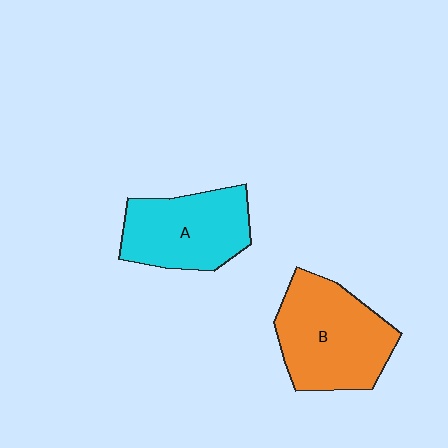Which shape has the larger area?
Shape B (orange).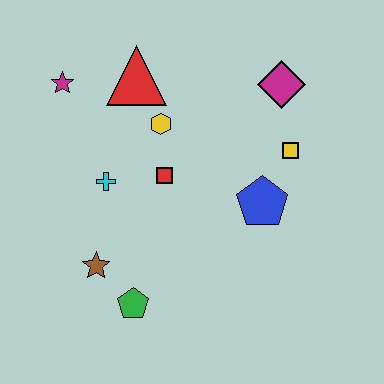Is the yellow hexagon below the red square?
No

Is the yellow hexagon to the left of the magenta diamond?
Yes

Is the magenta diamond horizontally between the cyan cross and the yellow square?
Yes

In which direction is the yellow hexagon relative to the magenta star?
The yellow hexagon is to the right of the magenta star.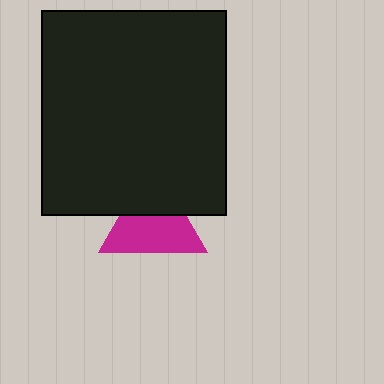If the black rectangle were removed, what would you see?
You would see the complete magenta triangle.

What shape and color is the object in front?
The object in front is a black rectangle.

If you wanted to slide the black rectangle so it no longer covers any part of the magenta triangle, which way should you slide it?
Slide it up — that is the most direct way to separate the two shapes.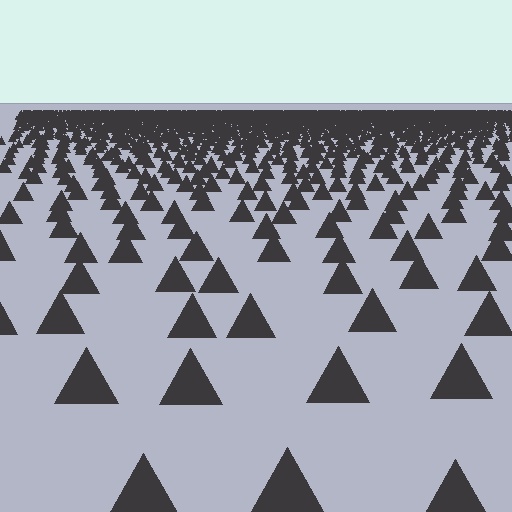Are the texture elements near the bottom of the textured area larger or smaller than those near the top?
Larger. Near the bottom, elements are closer to the viewer and appear at a bigger on-screen size.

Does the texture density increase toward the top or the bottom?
Density increases toward the top.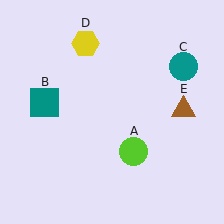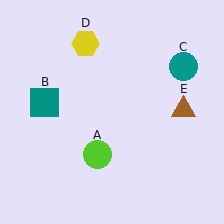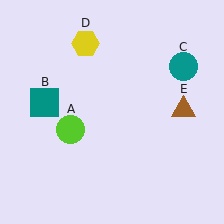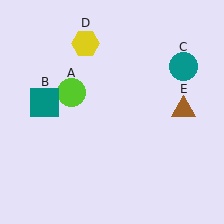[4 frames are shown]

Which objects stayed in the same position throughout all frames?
Teal square (object B) and teal circle (object C) and yellow hexagon (object D) and brown triangle (object E) remained stationary.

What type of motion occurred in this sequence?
The lime circle (object A) rotated clockwise around the center of the scene.